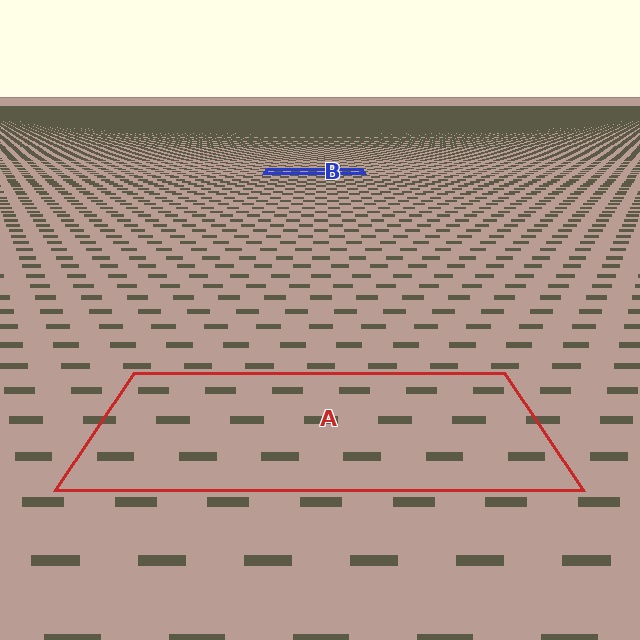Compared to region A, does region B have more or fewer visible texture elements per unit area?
Region B has more texture elements per unit area — they are packed more densely because it is farther away.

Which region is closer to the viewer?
Region A is closer. The texture elements there are larger and more spread out.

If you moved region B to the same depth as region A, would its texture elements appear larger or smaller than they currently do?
They would appear larger. At a closer depth, the same texture elements are projected at a bigger on-screen size.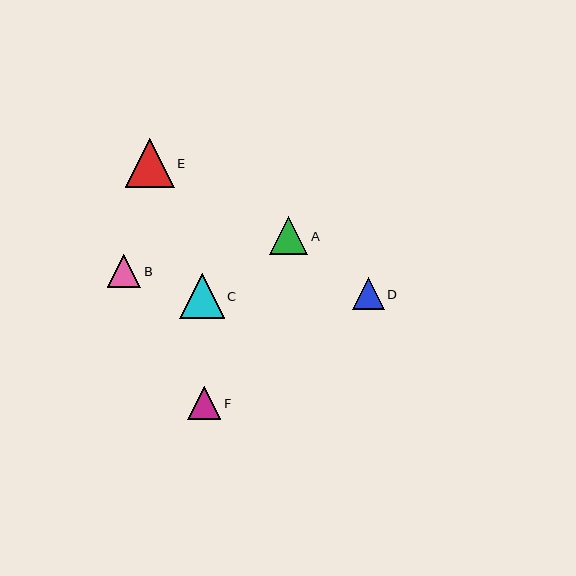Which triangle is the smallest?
Triangle D is the smallest with a size of approximately 32 pixels.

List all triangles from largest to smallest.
From largest to smallest: E, C, A, B, F, D.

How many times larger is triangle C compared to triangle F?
Triangle C is approximately 1.3 times the size of triangle F.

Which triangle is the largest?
Triangle E is the largest with a size of approximately 49 pixels.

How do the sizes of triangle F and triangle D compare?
Triangle F and triangle D are approximately the same size.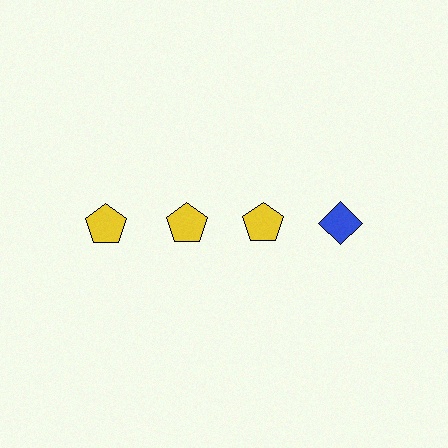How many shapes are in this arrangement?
There are 4 shapes arranged in a grid pattern.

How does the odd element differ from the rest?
It differs in both color (blue instead of yellow) and shape (diamond instead of pentagon).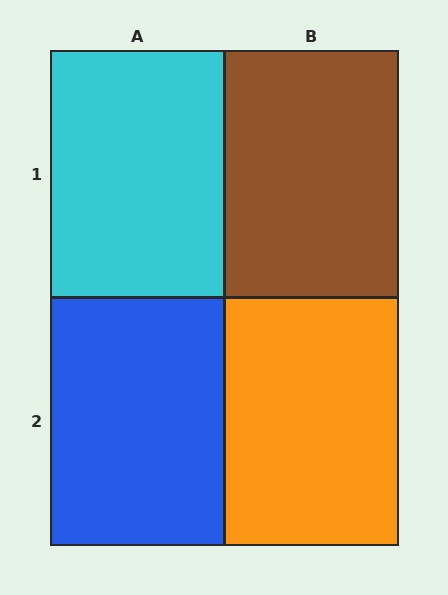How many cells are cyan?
1 cell is cyan.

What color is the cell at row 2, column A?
Blue.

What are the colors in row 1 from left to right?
Cyan, brown.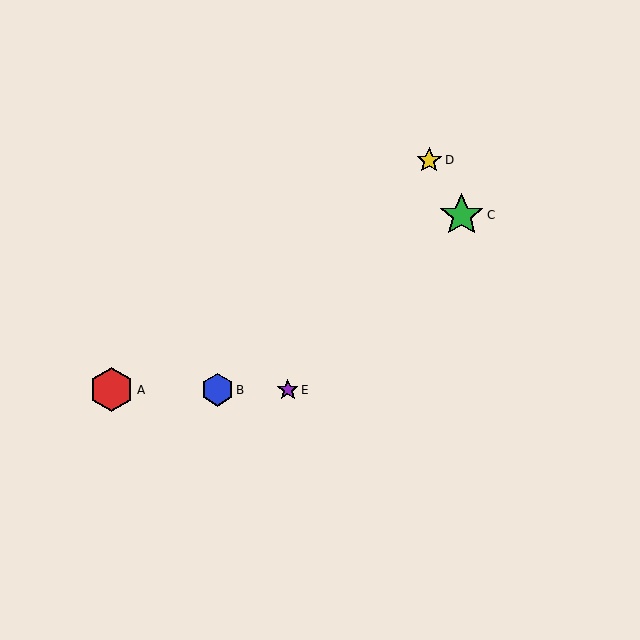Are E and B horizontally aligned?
Yes, both are at y≈390.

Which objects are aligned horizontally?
Objects A, B, E are aligned horizontally.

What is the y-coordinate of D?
Object D is at y≈160.